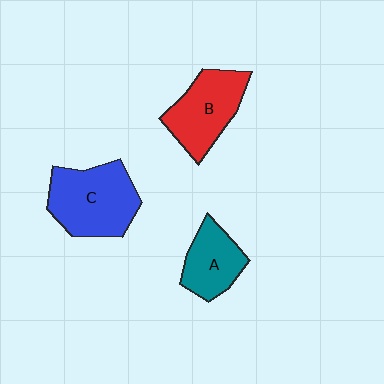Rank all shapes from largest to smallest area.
From largest to smallest: C (blue), B (red), A (teal).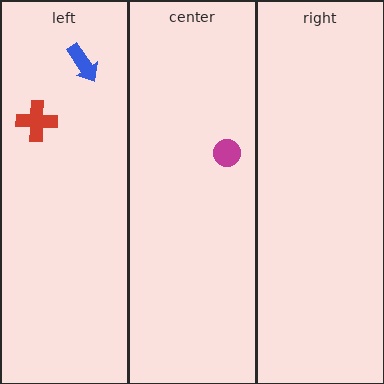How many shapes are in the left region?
2.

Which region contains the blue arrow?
The left region.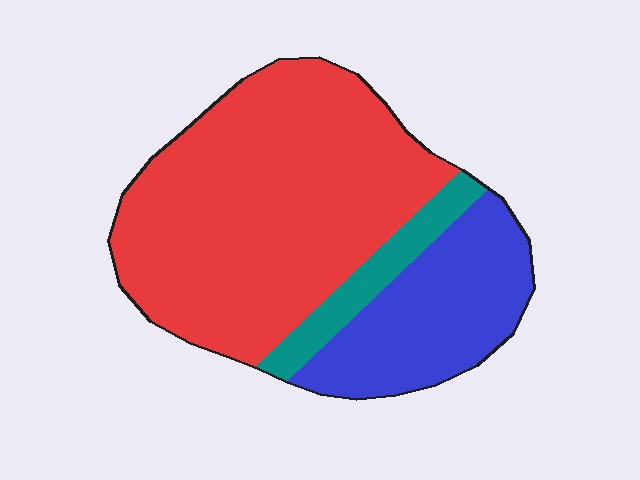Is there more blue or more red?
Red.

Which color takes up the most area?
Red, at roughly 65%.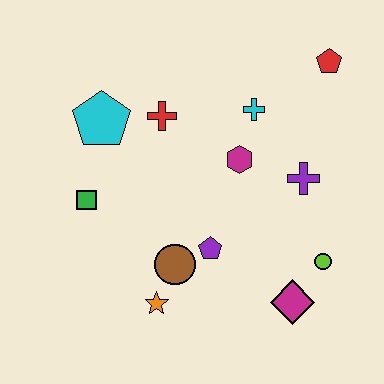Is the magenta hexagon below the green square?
No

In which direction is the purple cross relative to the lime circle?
The purple cross is above the lime circle.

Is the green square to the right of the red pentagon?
No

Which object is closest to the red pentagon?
The cyan cross is closest to the red pentagon.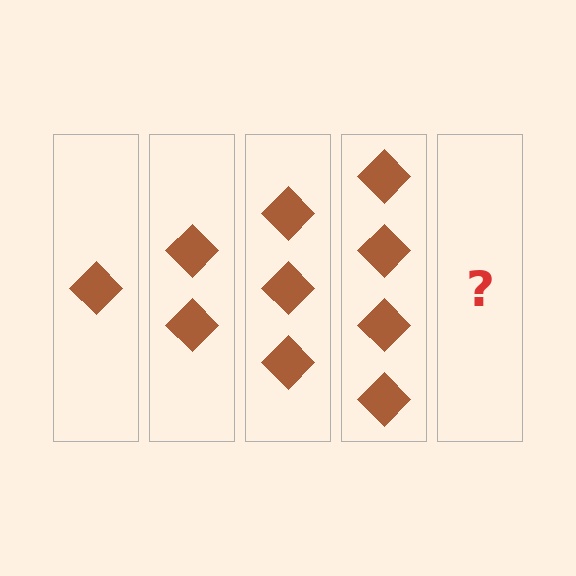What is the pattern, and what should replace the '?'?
The pattern is that each step adds one more diamond. The '?' should be 5 diamonds.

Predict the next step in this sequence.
The next step is 5 diamonds.